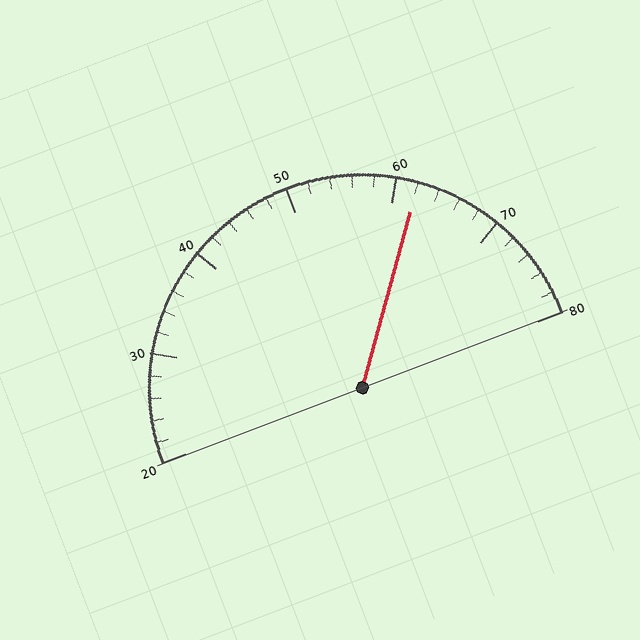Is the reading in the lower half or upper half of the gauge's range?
The reading is in the upper half of the range (20 to 80).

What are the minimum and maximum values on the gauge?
The gauge ranges from 20 to 80.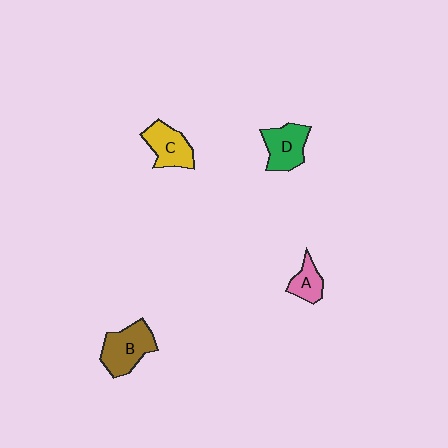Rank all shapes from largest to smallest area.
From largest to smallest: B (brown), D (green), C (yellow), A (pink).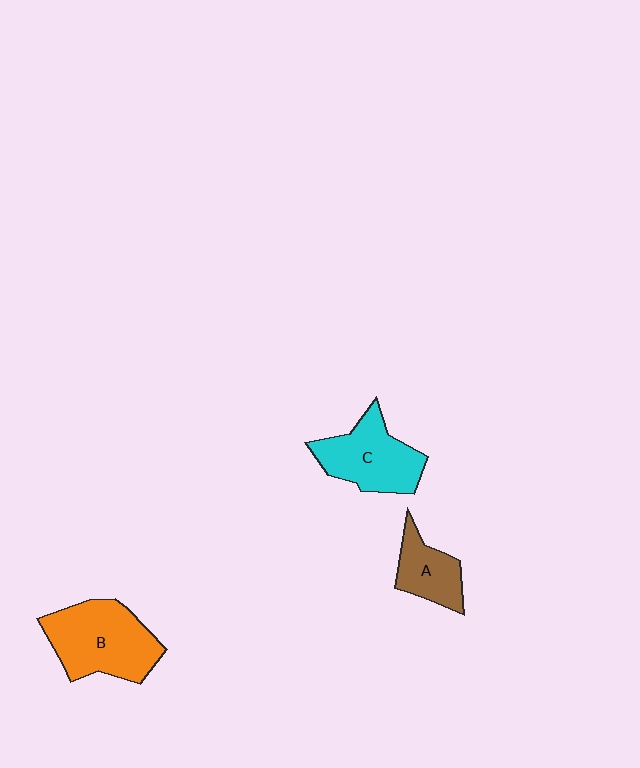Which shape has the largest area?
Shape B (orange).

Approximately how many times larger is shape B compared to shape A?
Approximately 1.9 times.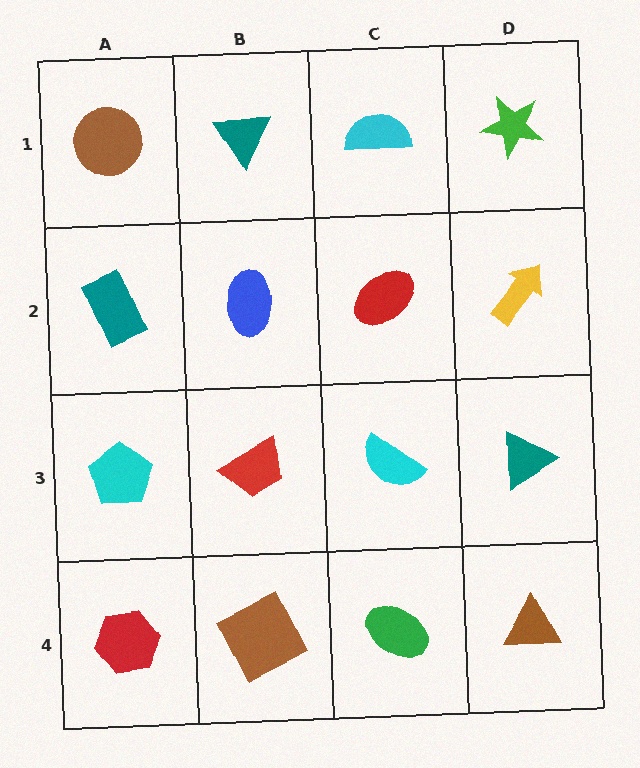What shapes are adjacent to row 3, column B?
A blue ellipse (row 2, column B), a brown square (row 4, column B), a cyan pentagon (row 3, column A), a cyan semicircle (row 3, column C).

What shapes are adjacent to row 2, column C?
A cyan semicircle (row 1, column C), a cyan semicircle (row 3, column C), a blue ellipse (row 2, column B), a yellow arrow (row 2, column D).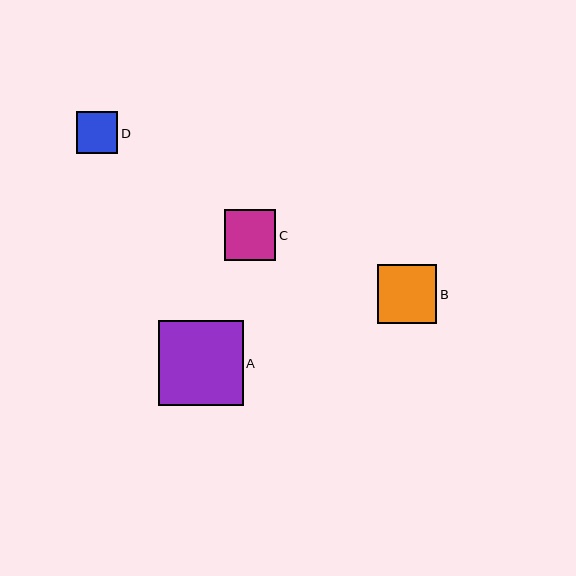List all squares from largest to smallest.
From largest to smallest: A, B, C, D.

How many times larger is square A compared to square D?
Square A is approximately 2.0 times the size of square D.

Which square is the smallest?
Square D is the smallest with a size of approximately 41 pixels.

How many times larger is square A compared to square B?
Square A is approximately 1.4 times the size of square B.